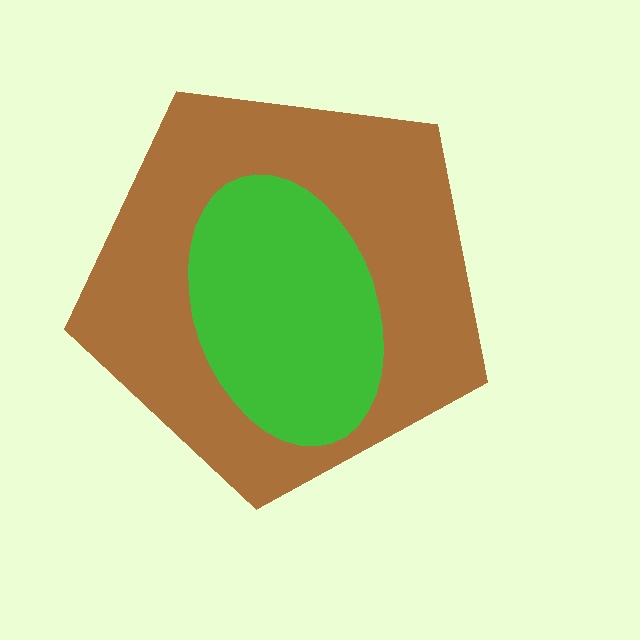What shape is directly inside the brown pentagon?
The green ellipse.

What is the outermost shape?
The brown pentagon.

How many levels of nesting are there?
2.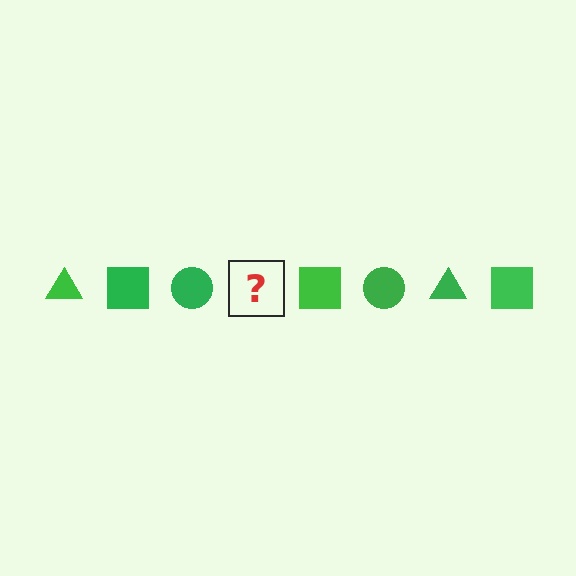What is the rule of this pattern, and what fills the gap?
The rule is that the pattern cycles through triangle, square, circle shapes in green. The gap should be filled with a green triangle.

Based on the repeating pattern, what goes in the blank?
The blank should be a green triangle.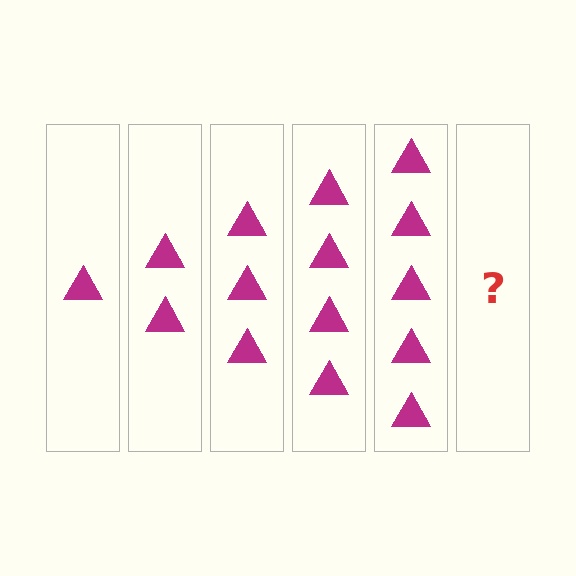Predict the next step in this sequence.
The next step is 6 triangles.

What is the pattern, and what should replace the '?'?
The pattern is that each step adds one more triangle. The '?' should be 6 triangles.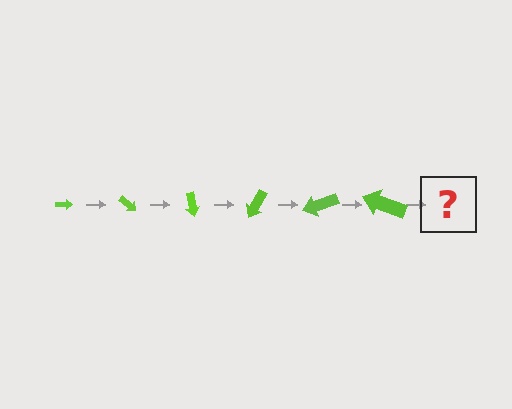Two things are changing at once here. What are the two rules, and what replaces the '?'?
The two rules are that the arrow grows larger each step and it rotates 40 degrees each step. The '?' should be an arrow, larger than the previous one and rotated 240 degrees from the start.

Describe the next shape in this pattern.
It should be an arrow, larger than the previous one and rotated 240 degrees from the start.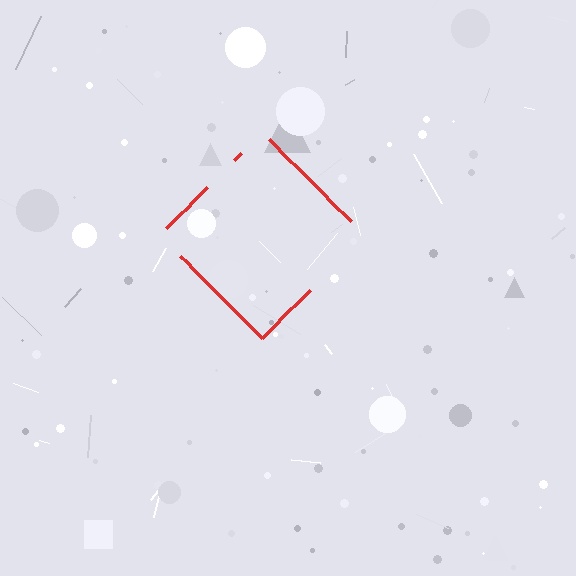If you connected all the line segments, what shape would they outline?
They would outline a diamond.